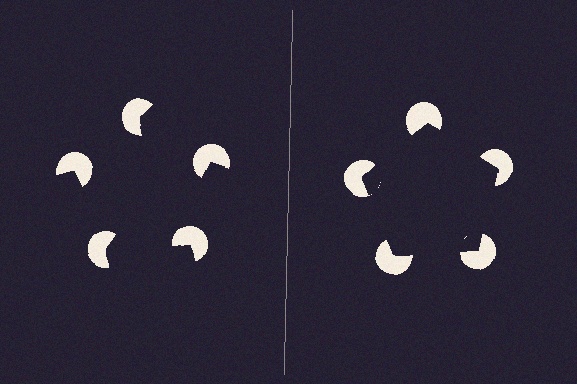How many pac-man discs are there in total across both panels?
10 — 5 on each side.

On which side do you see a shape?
An illusory pentagon appears on the right side. On the left side the wedge cuts are rotated, so no coherent shape forms.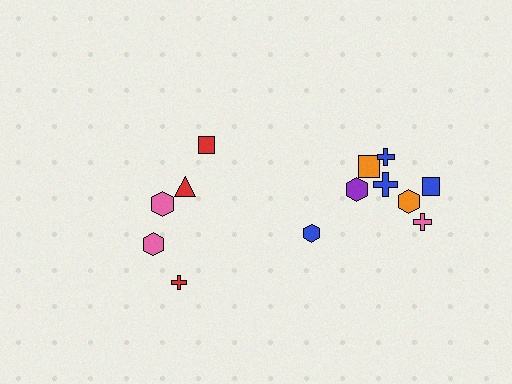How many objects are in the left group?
There are 5 objects.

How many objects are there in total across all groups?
There are 13 objects.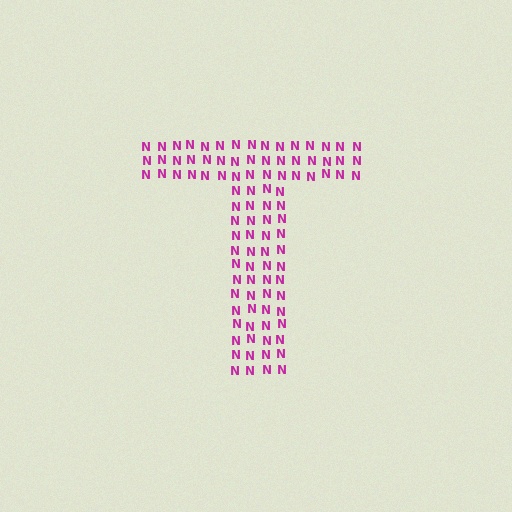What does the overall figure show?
The overall figure shows the letter T.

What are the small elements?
The small elements are letter N's.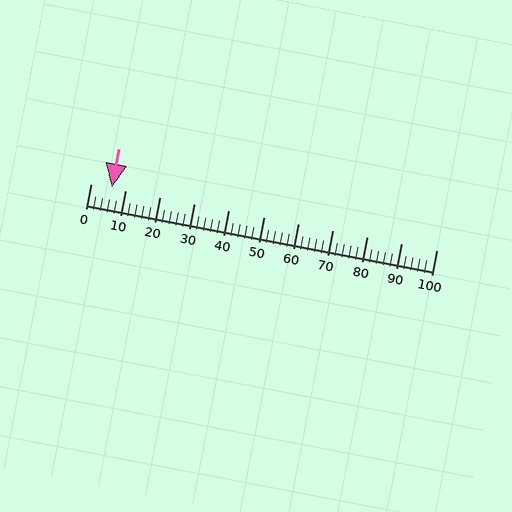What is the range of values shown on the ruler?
The ruler shows values from 0 to 100.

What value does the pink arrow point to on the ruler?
The pink arrow points to approximately 6.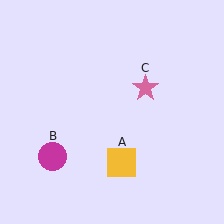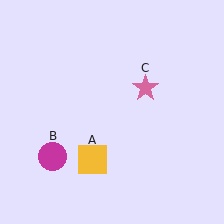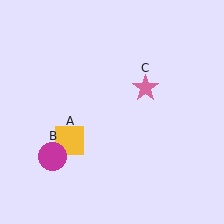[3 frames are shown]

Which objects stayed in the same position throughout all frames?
Magenta circle (object B) and pink star (object C) remained stationary.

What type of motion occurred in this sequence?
The yellow square (object A) rotated clockwise around the center of the scene.